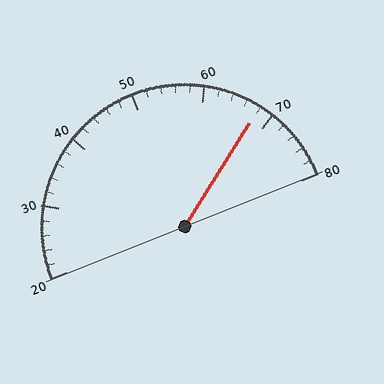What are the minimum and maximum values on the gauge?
The gauge ranges from 20 to 80.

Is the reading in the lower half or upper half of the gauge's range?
The reading is in the upper half of the range (20 to 80).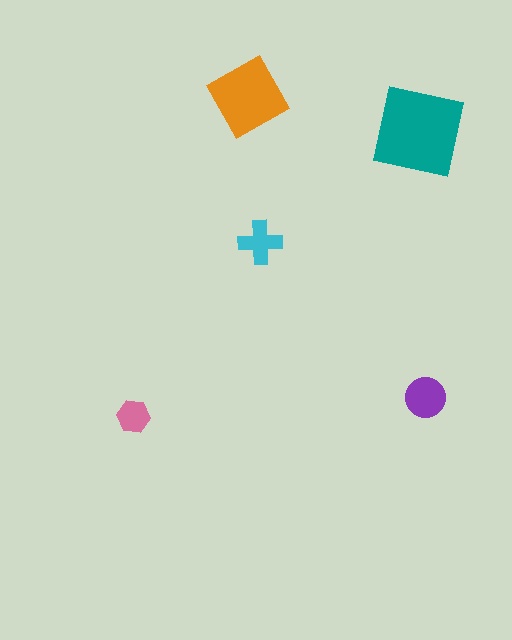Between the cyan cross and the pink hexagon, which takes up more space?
The cyan cross.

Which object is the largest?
The teal square.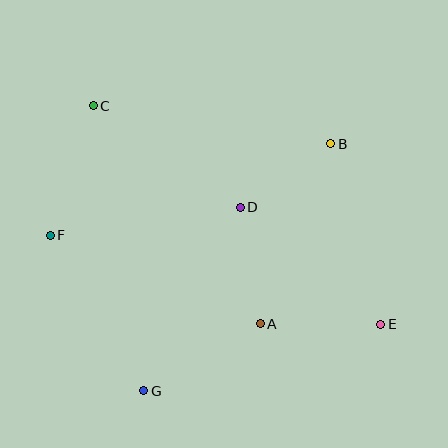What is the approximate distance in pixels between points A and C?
The distance between A and C is approximately 275 pixels.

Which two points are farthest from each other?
Points C and E are farthest from each other.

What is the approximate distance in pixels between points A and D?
The distance between A and D is approximately 118 pixels.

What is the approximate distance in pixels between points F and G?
The distance between F and G is approximately 182 pixels.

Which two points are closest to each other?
Points B and D are closest to each other.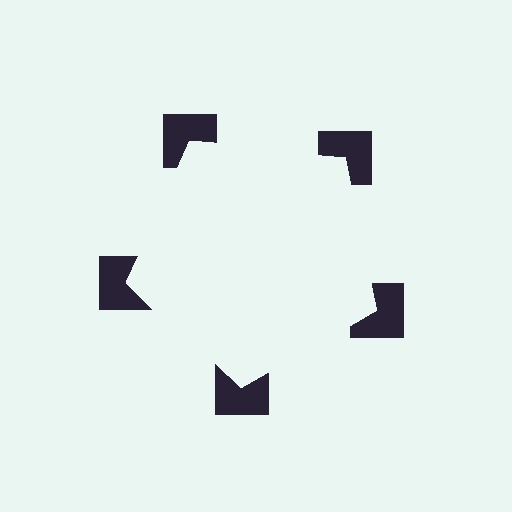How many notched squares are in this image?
There are 5 — one at each vertex of the illusory pentagon.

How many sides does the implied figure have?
5 sides.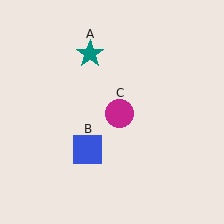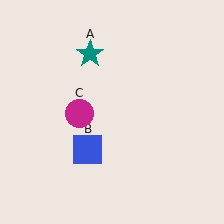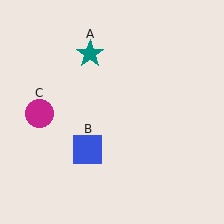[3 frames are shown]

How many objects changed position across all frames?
1 object changed position: magenta circle (object C).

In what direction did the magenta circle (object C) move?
The magenta circle (object C) moved left.